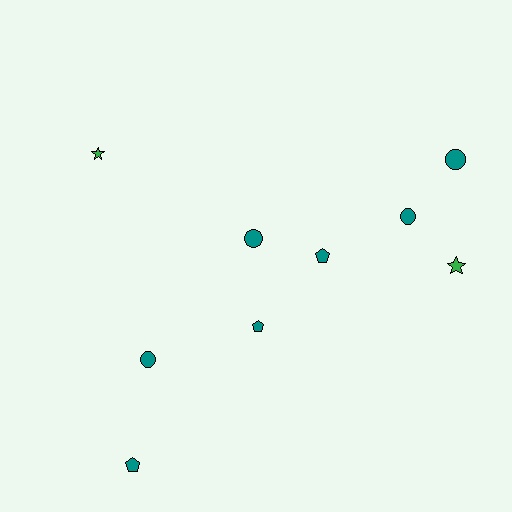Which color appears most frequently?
Teal, with 7 objects.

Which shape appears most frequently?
Circle, with 4 objects.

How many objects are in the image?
There are 9 objects.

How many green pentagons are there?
There are no green pentagons.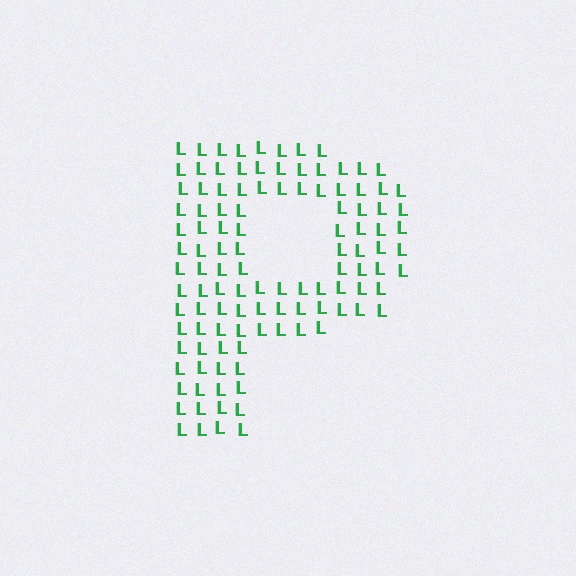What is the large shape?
The large shape is the letter P.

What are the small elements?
The small elements are letter L's.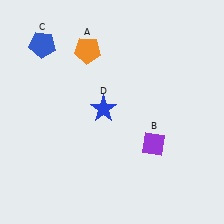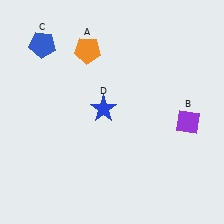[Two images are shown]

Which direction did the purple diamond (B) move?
The purple diamond (B) moved right.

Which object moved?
The purple diamond (B) moved right.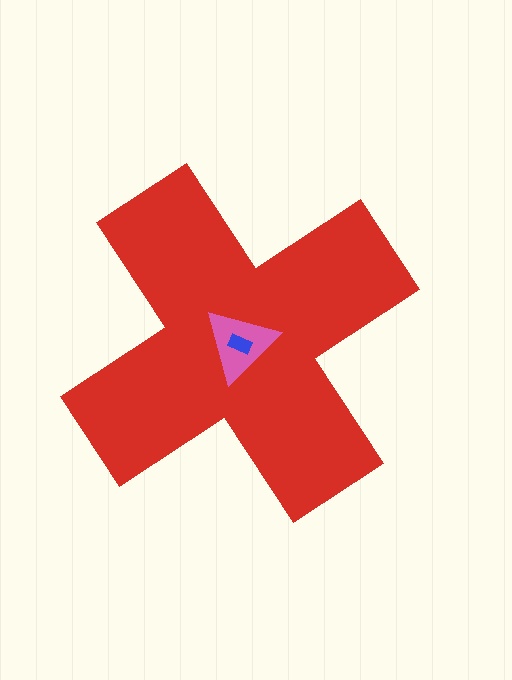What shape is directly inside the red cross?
The pink triangle.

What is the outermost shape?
The red cross.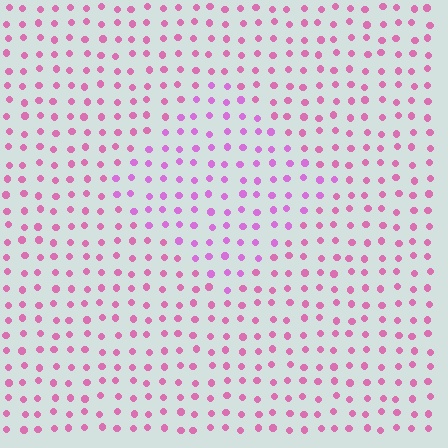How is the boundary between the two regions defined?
The boundary is defined purely by a slight shift in hue (about 25 degrees). Spacing, size, and orientation are identical on both sides.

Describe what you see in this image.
The image is filled with small pink elements in a uniform arrangement. A diamond-shaped region is visible where the elements are tinted to a slightly different hue, forming a subtle color boundary.